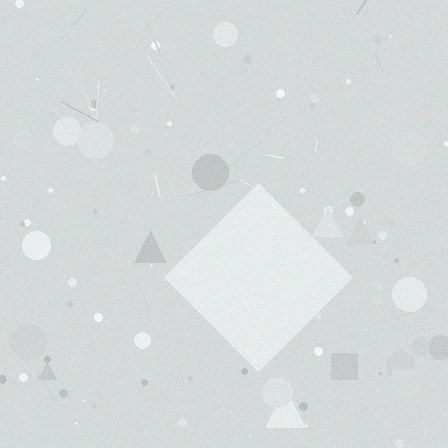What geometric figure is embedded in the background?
A diamond is embedded in the background.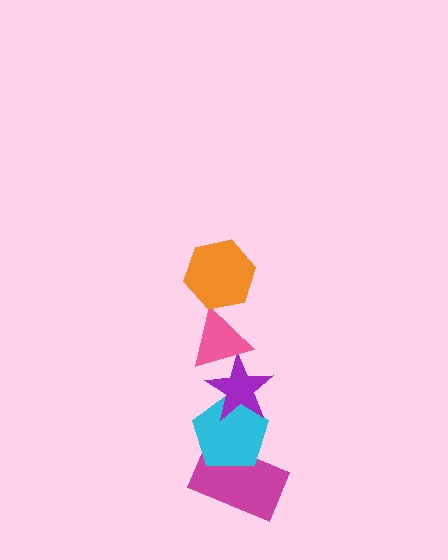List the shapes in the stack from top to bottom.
From top to bottom: the orange hexagon, the pink triangle, the purple star, the cyan pentagon, the magenta rectangle.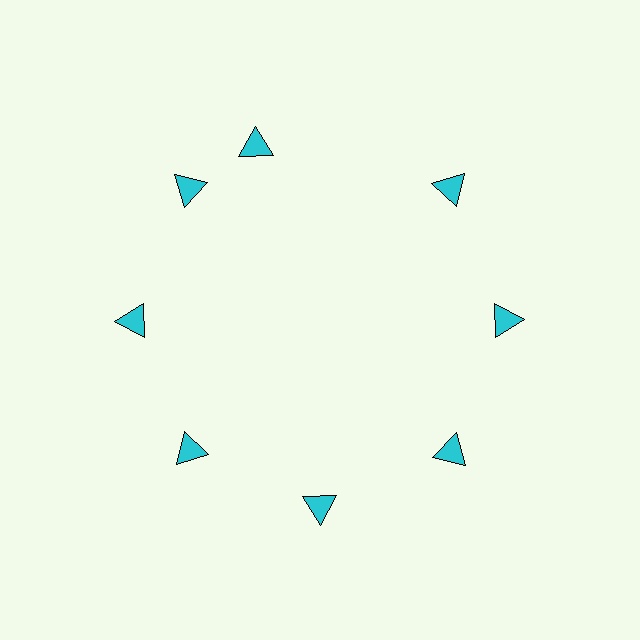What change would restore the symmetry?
The symmetry would be restored by rotating it back into even spacing with its neighbors so that all 8 triangles sit at equal angles and equal distance from the center.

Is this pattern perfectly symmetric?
No. The 8 cyan triangles are arranged in a ring, but one element near the 12 o'clock position is rotated out of alignment along the ring, breaking the 8-fold rotational symmetry.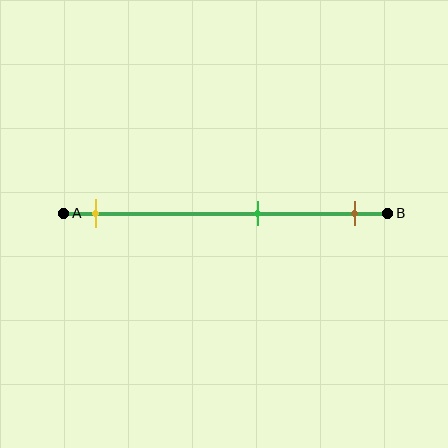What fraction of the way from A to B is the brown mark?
The brown mark is approximately 90% (0.9) of the way from A to B.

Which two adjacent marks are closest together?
The green and brown marks are the closest adjacent pair.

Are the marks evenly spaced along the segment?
No, the marks are not evenly spaced.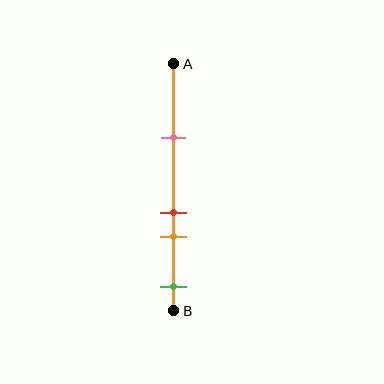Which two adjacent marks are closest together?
The red and orange marks are the closest adjacent pair.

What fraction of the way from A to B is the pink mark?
The pink mark is approximately 30% (0.3) of the way from A to B.